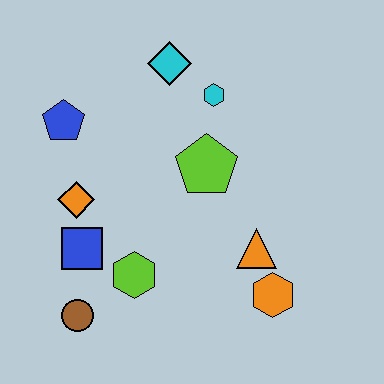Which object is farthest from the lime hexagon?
The cyan diamond is farthest from the lime hexagon.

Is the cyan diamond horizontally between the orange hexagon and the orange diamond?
Yes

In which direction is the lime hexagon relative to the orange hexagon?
The lime hexagon is to the left of the orange hexagon.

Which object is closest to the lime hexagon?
The blue square is closest to the lime hexagon.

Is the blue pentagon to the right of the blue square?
No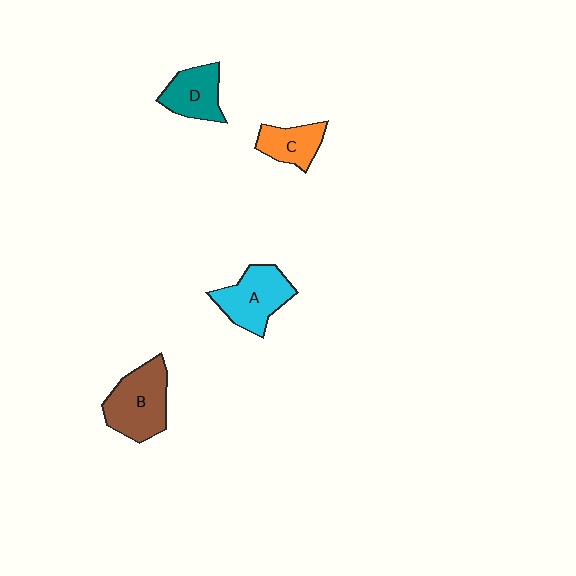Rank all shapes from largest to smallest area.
From largest to smallest: B (brown), A (cyan), D (teal), C (orange).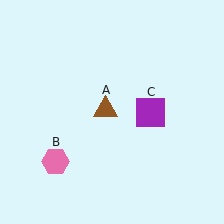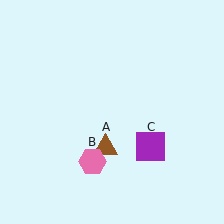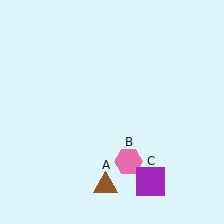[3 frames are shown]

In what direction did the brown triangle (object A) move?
The brown triangle (object A) moved down.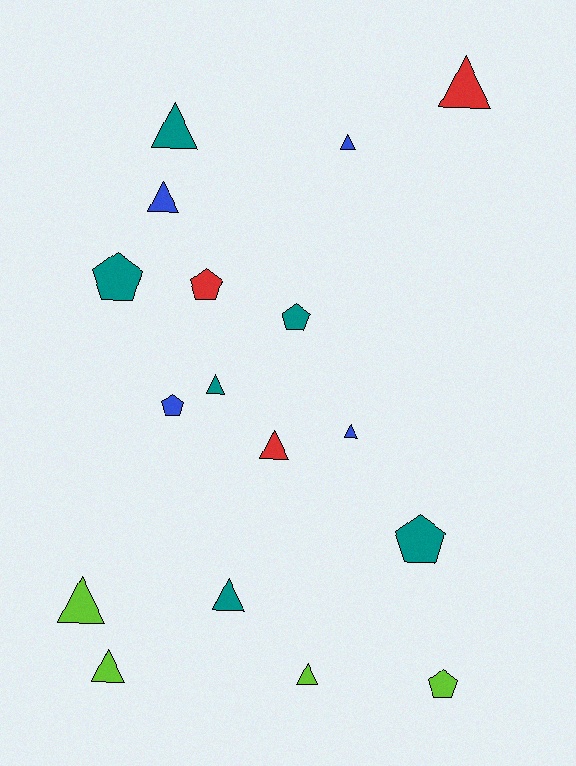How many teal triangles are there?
There are 3 teal triangles.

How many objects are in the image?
There are 17 objects.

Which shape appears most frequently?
Triangle, with 11 objects.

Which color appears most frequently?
Teal, with 6 objects.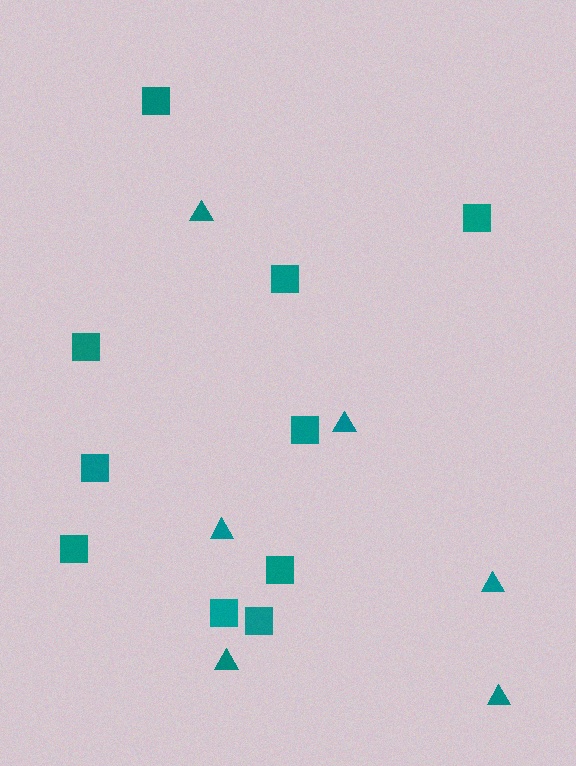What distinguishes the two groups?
There are 2 groups: one group of squares (10) and one group of triangles (6).